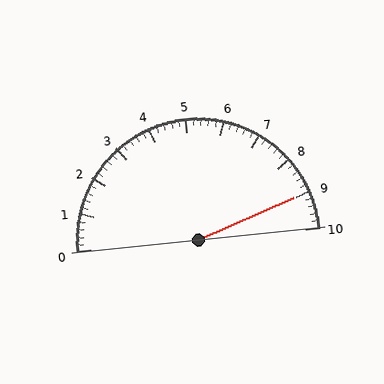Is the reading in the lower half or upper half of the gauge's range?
The reading is in the upper half of the range (0 to 10).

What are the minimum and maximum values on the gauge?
The gauge ranges from 0 to 10.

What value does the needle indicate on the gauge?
The needle indicates approximately 9.0.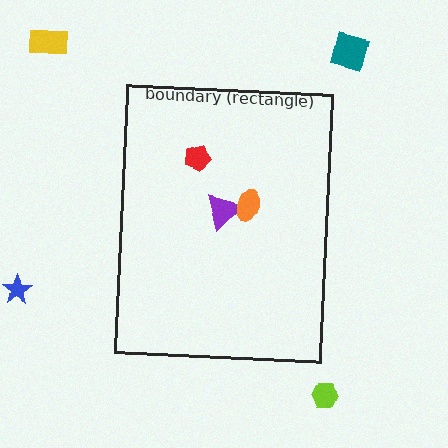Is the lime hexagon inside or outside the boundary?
Outside.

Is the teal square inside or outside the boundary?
Outside.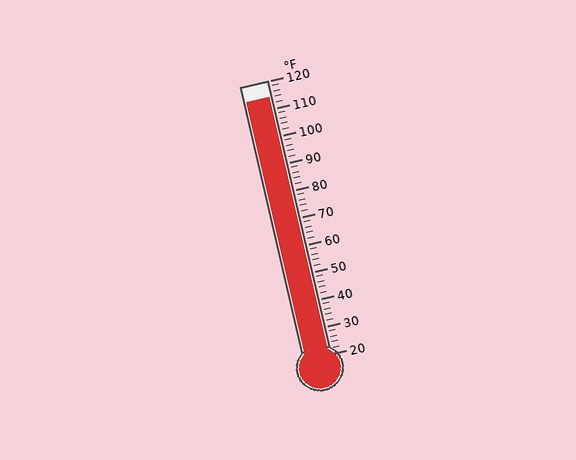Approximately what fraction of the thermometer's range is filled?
The thermometer is filled to approximately 95% of its range.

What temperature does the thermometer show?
The thermometer shows approximately 114°F.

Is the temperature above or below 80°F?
The temperature is above 80°F.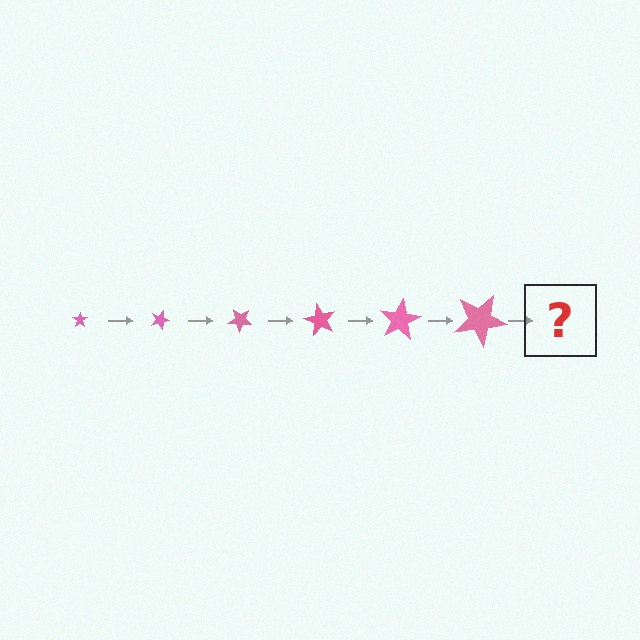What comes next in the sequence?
The next element should be a star, larger than the previous one and rotated 120 degrees from the start.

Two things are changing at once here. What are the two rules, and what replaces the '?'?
The two rules are that the star grows larger each step and it rotates 20 degrees each step. The '?' should be a star, larger than the previous one and rotated 120 degrees from the start.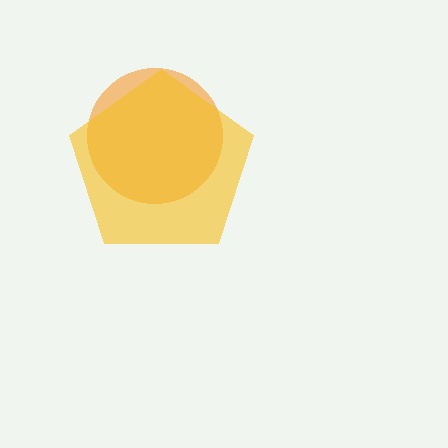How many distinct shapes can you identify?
There are 2 distinct shapes: an orange circle, a yellow pentagon.